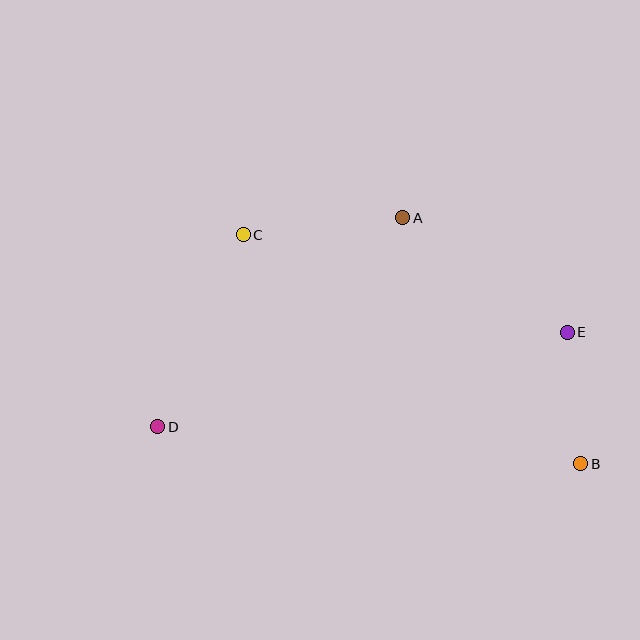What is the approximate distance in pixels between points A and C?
The distance between A and C is approximately 160 pixels.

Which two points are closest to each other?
Points B and E are closest to each other.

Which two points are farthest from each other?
Points B and D are farthest from each other.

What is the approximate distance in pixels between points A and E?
The distance between A and E is approximately 200 pixels.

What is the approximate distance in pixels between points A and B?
The distance between A and B is approximately 304 pixels.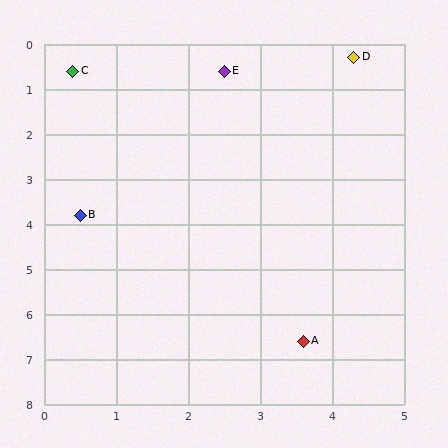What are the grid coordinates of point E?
Point E is at approximately (2.5, 0.6).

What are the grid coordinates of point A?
Point A is at approximately (3.6, 6.6).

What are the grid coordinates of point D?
Point D is at approximately (4.3, 0.3).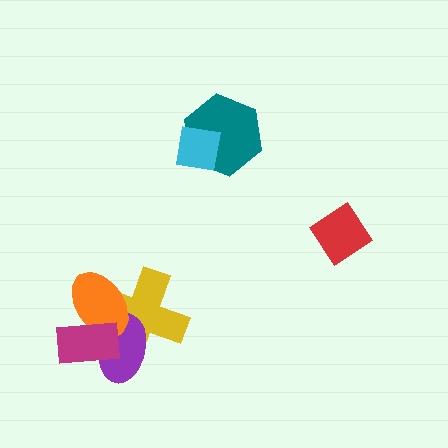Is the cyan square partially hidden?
No, no other shape covers it.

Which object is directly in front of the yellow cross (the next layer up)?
The purple ellipse is directly in front of the yellow cross.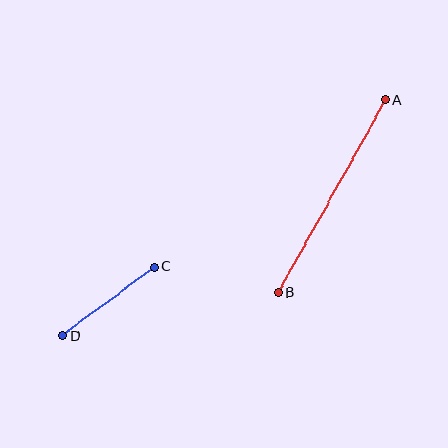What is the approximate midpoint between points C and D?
The midpoint is at approximately (108, 301) pixels.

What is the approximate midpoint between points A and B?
The midpoint is at approximately (332, 196) pixels.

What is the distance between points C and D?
The distance is approximately 115 pixels.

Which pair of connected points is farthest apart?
Points A and B are farthest apart.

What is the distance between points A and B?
The distance is approximately 221 pixels.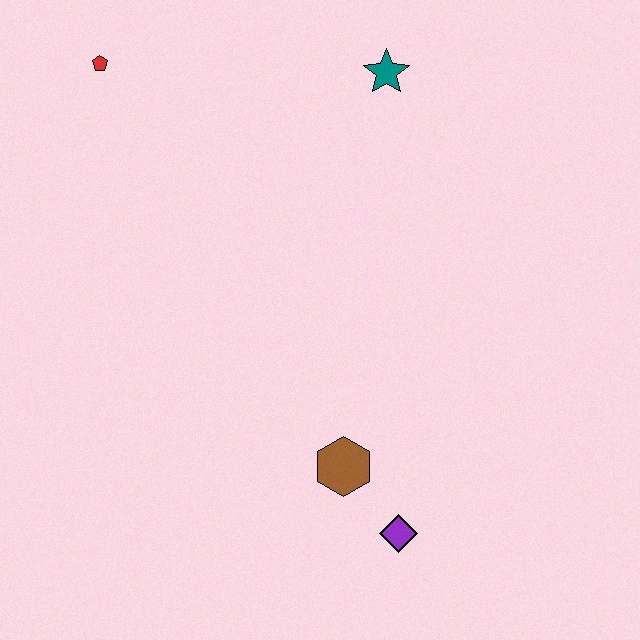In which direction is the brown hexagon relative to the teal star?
The brown hexagon is below the teal star.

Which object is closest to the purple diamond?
The brown hexagon is closest to the purple diamond.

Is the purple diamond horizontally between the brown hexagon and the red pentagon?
No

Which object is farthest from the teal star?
The purple diamond is farthest from the teal star.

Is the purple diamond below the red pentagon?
Yes